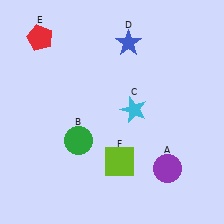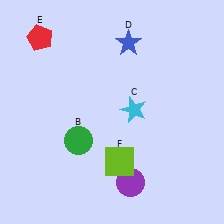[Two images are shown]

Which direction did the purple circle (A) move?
The purple circle (A) moved left.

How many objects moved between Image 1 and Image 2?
1 object moved between the two images.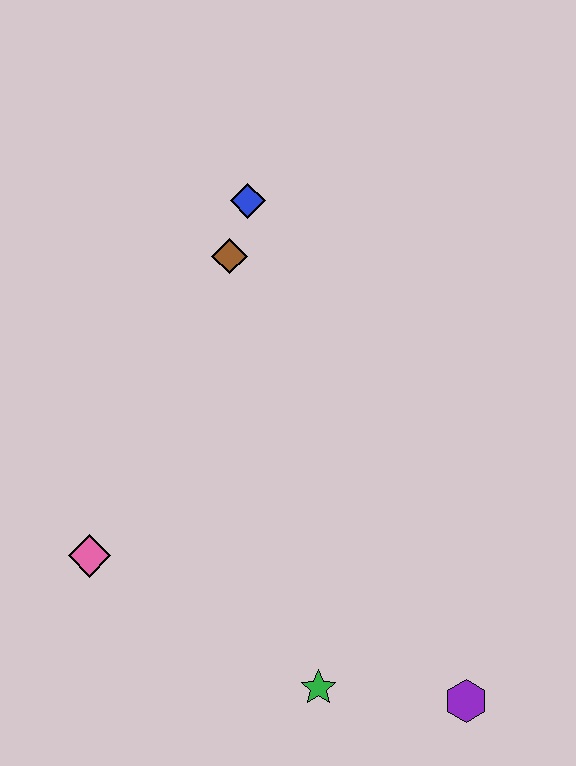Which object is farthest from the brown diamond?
The purple hexagon is farthest from the brown diamond.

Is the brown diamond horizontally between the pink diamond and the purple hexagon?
Yes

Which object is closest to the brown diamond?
The blue diamond is closest to the brown diamond.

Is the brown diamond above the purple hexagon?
Yes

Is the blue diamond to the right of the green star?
No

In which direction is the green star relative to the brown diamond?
The green star is below the brown diamond.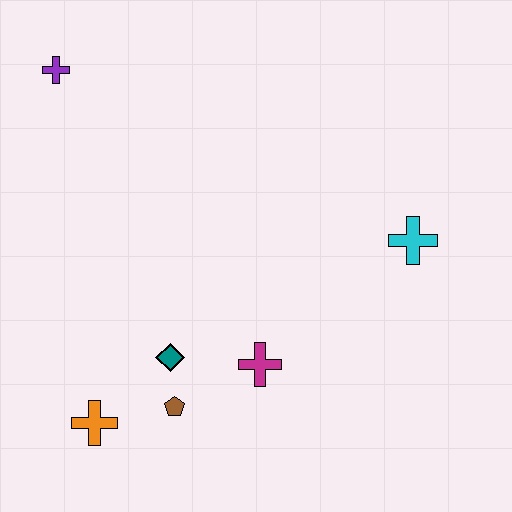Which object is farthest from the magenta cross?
The purple cross is farthest from the magenta cross.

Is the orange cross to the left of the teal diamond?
Yes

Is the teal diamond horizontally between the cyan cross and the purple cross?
Yes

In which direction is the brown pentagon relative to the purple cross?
The brown pentagon is below the purple cross.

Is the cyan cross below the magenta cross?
No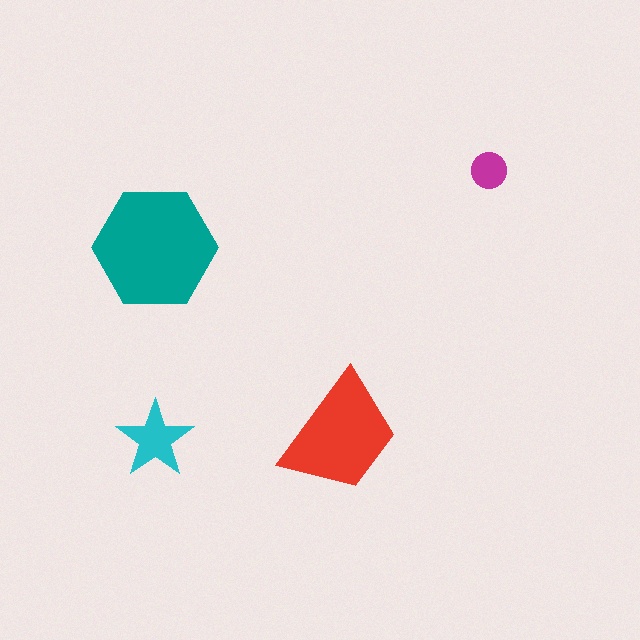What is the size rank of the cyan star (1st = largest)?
3rd.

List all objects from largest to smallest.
The teal hexagon, the red trapezoid, the cyan star, the magenta circle.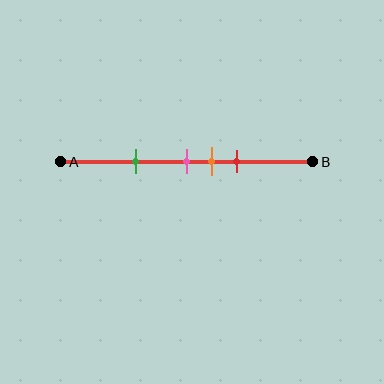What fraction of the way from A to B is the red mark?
The red mark is approximately 70% (0.7) of the way from A to B.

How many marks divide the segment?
There are 4 marks dividing the segment.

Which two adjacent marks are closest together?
The pink and orange marks are the closest adjacent pair.